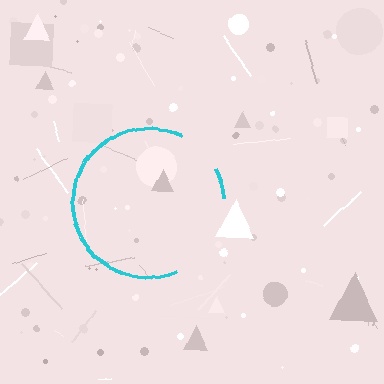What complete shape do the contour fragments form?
The contour fragments form a circle.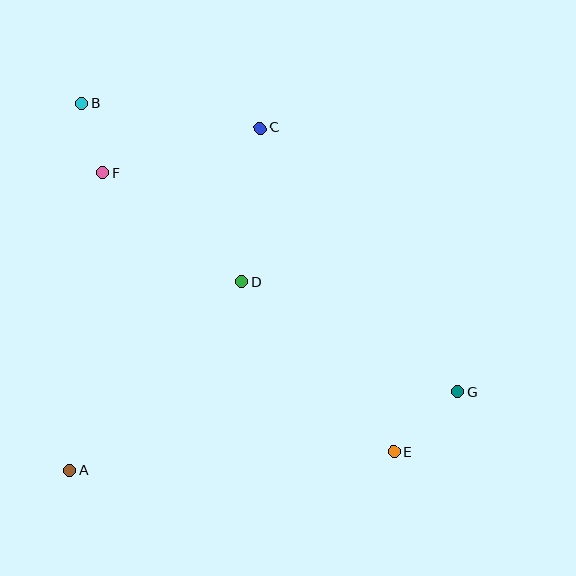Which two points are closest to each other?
Points B and F are closest to each other.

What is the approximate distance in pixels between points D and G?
The distance between D and G is approximately 242 pixels.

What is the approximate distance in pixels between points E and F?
The distance between E and F is approximately 403 pixels.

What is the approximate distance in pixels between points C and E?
The distance between C and E is approximately 351 pixels.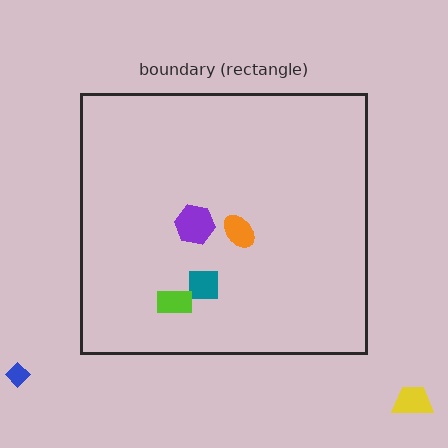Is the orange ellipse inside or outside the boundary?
Inside.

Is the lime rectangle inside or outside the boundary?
Inside.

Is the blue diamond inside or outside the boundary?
Outside.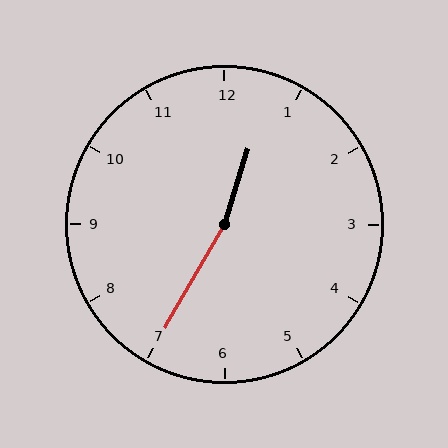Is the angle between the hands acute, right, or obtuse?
It is obtuse.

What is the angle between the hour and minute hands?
Approximately 168 degrees.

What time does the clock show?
12:35.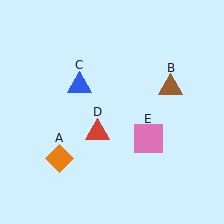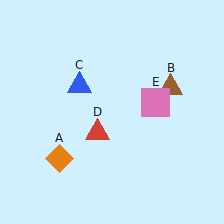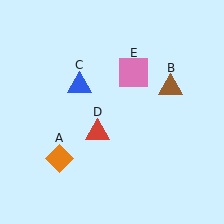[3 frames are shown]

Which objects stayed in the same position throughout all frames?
Orange diamond (object A) and brown triangle (object B) and blue triangle (object C) and red triangle (object D) remained stationary.